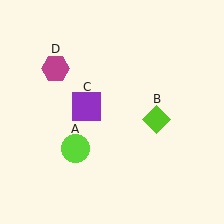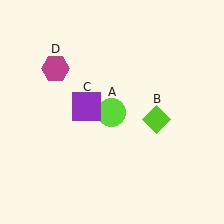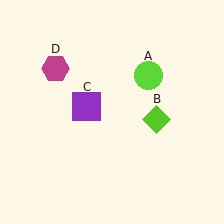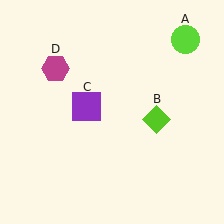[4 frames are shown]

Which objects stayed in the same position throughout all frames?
Lime diamond (object B) and purple square (object C) and magenta hexagon (object D) remained stationary.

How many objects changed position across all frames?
1 object changed position: lime circle (object A).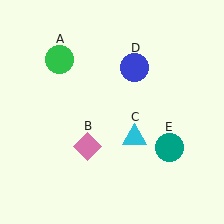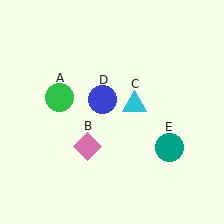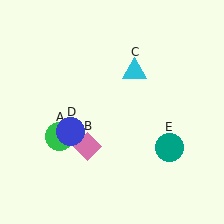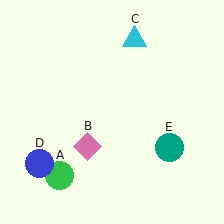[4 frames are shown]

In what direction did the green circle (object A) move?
The green circle (object A) moved down.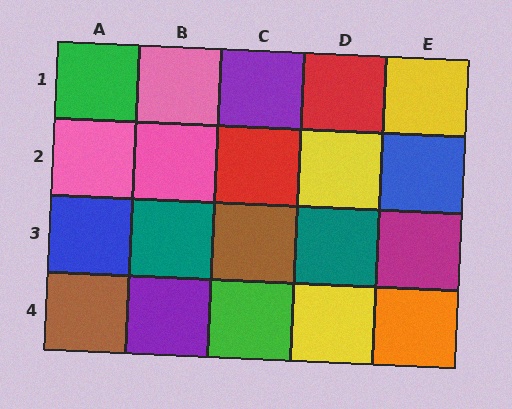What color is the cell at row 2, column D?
Yellow.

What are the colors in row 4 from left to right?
Brown, purple, green, yellow, orange.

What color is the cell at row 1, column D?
Red.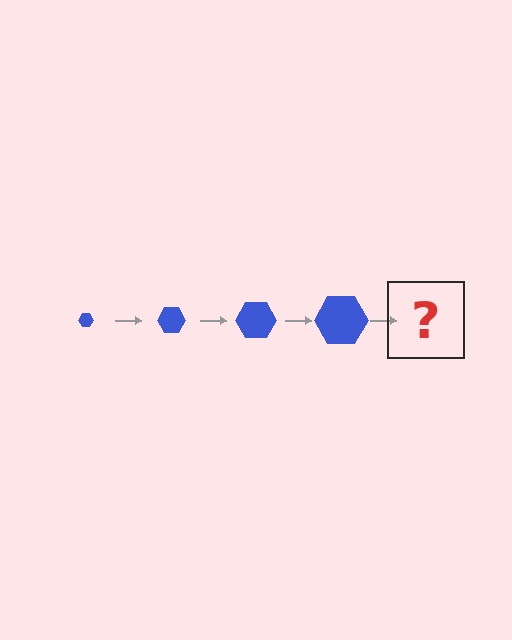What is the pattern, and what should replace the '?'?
The pattern is that the hexagon gets progressively larger each step. The '?' should be a blue hexagon, larger than the previous one.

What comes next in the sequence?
The next element should be a blue hexagon, larger than the previous one.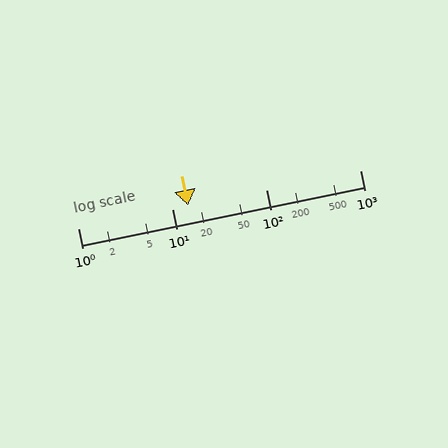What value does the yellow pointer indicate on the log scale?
The pointer indicates approximately 15.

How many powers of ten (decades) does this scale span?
The scale spans 3 decades, from 1 to 1000.